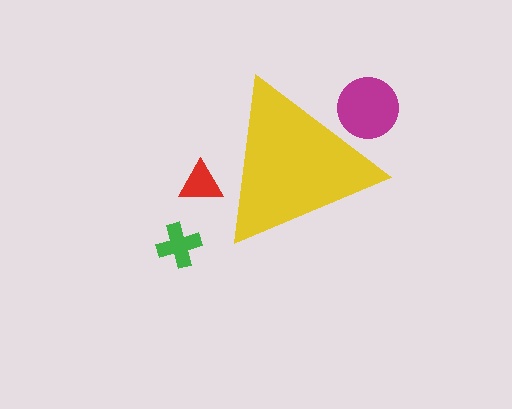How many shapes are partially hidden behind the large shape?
2 shapes are partially hidden.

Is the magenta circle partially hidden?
Yes, the magenta circle is partially hidden behind the yellow triangle.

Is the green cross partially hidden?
No, the green cross is fully visible.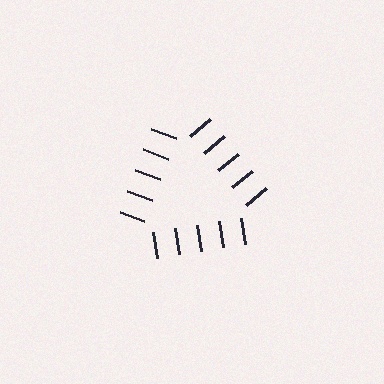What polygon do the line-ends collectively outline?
An illusory triangle — the line segments terminate on its edges but no continuous stroke is drawn.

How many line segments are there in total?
15 — 5 along each of the 3 edges.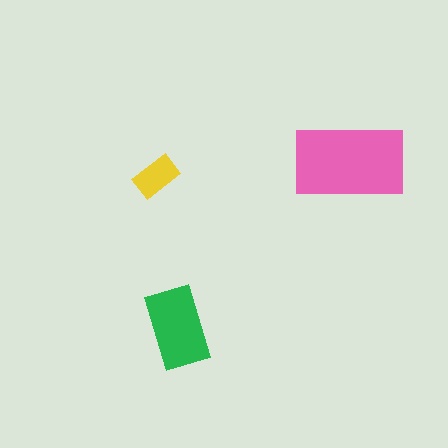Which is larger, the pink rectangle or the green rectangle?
The pink one.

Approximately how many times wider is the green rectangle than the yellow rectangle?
About 2 times wider.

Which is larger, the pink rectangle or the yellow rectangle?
The pink one.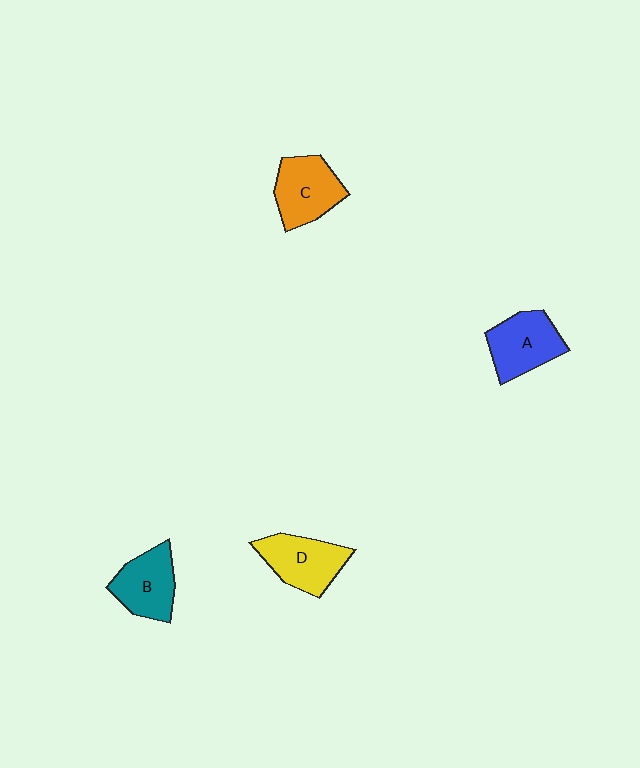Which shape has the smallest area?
Shape B (teal).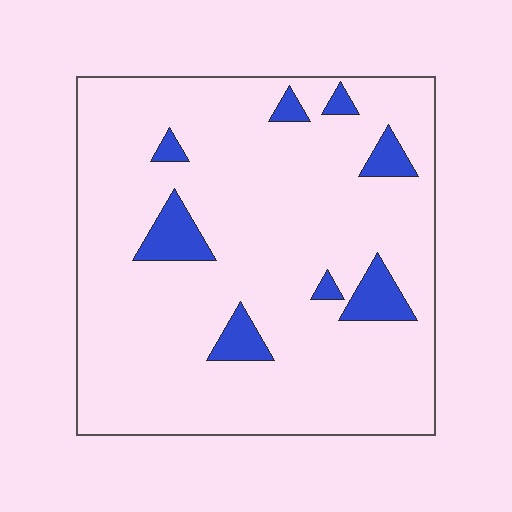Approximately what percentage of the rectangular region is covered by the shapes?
Approximately 10%.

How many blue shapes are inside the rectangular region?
8.